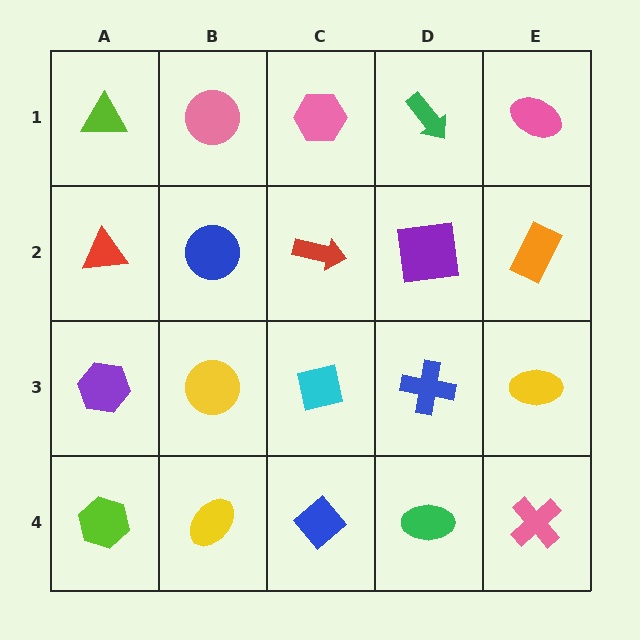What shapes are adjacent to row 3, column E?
An orange rectangle (row 2, column E), a pink cross (row 4, column E), a blue cross (row 3, column D).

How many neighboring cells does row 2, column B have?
4.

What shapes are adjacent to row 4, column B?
A yellow circle (row 3, column B), a lime hexagon (row 4, column A), a blue diamond (row 4, column C).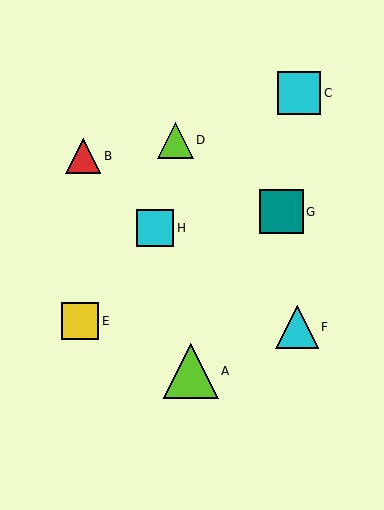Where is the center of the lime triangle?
The center of the lime triangle is at (175, 140).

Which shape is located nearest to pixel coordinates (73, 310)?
The yellow square (labeled E) at (80, 321) is nearest to that location.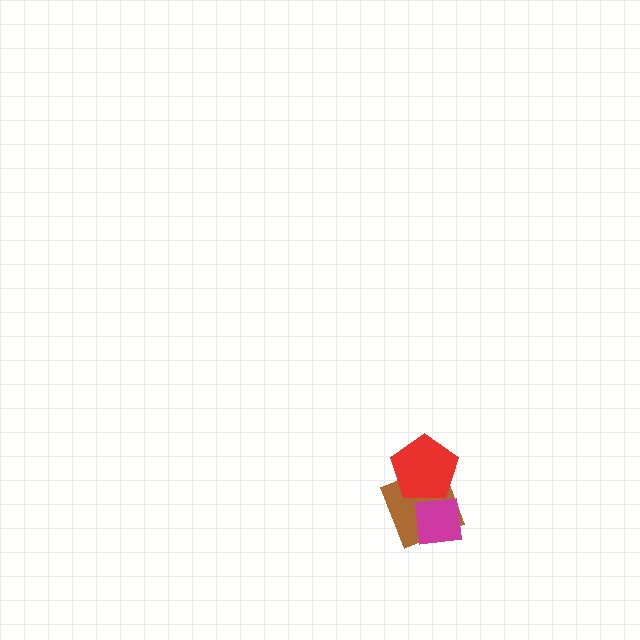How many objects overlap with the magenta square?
2 objects overlap with the magenta square.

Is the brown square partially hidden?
Yes, it is partially covered by another shape.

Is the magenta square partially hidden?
Yes, it is partially covered by another shape.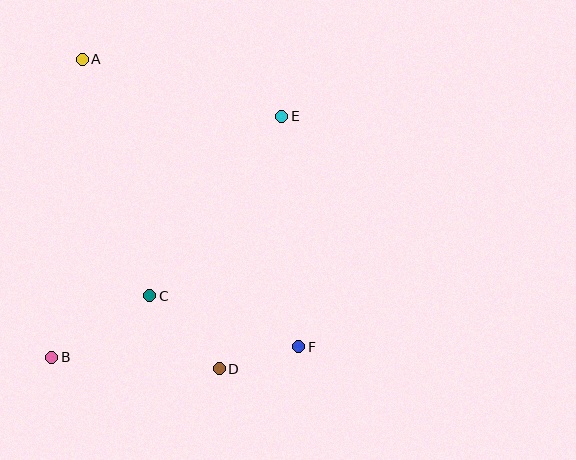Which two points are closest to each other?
Points D and F are closest to each other.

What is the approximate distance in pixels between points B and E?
The distance between B and E is approximately 333 pixels.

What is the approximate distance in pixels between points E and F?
The distance between E and F is approximately 231 pixels.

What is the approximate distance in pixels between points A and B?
The distance between A and B is approximately 300 pixels.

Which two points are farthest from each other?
Points A and F are farthest from each other.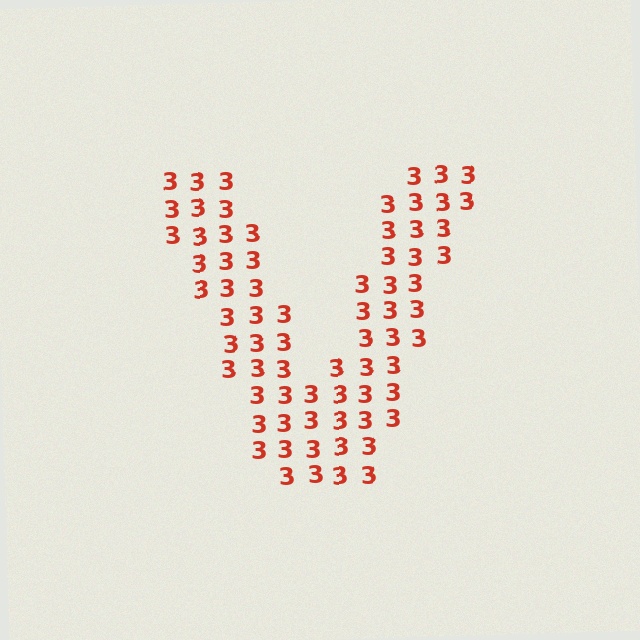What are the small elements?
The small elements are digit 3's.